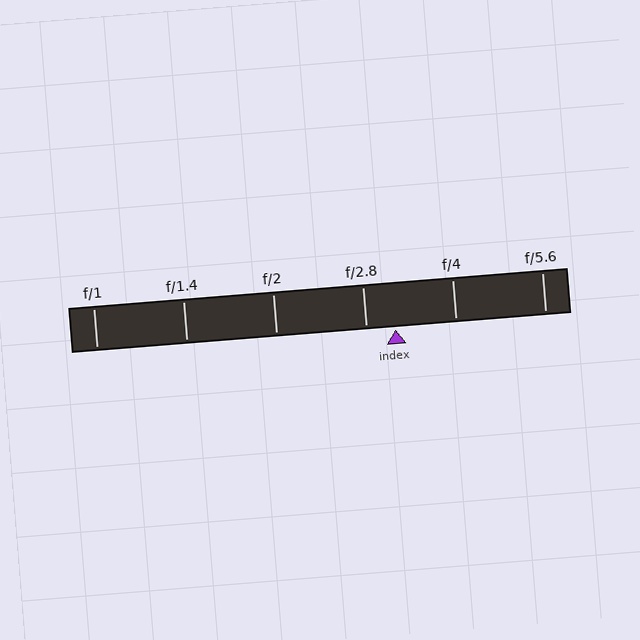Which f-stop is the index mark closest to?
The index mark is closest to f/2.8.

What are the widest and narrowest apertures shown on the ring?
The widest aperture shown is f/1 and the narrowest is f/5.6.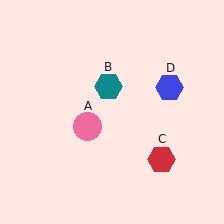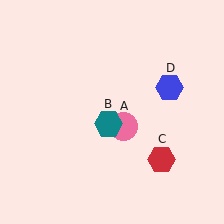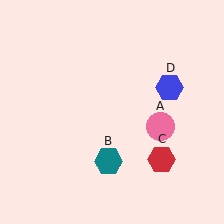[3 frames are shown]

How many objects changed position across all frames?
2 objects changed position: pink circle (object A), teal hexagon (object B).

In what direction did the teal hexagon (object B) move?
The teal hexagon (object B) moved down.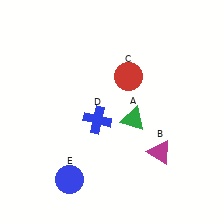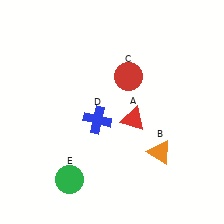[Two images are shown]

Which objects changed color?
A changed from green to red. B changed from magenta to orange. E changed from blue to green.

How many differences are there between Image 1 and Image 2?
There are 3 differences between the two images.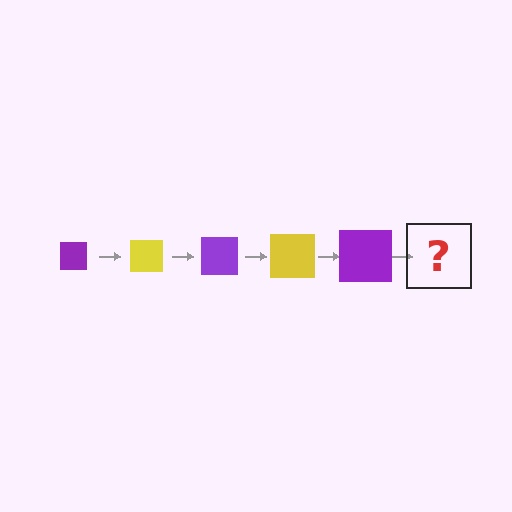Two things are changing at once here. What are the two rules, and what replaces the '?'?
The two rules are that the square grows larger each step and the color cycles through purple and yellow. The '?' should be a yellow square, larger than the previous one.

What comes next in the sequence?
The next element should be a yellow square, larger than the previous one.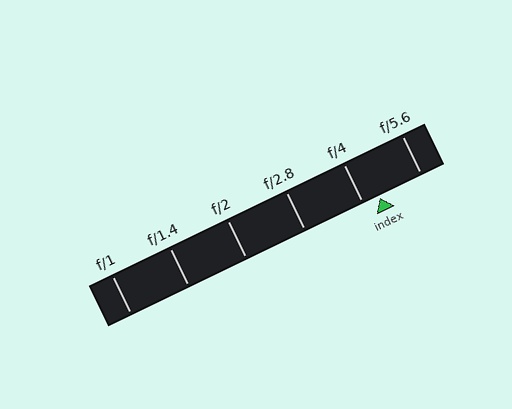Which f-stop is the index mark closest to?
The index mark is closest to f/4.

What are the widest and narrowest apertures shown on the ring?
The widest aperture shown is f/1 and the narrowest is f/5.6.